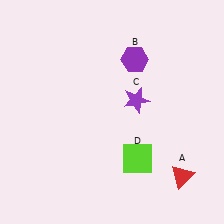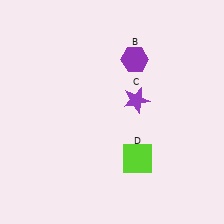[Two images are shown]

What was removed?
The red triangle (A) was removed in Image 2.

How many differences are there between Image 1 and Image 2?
There is 1 difference between the two images.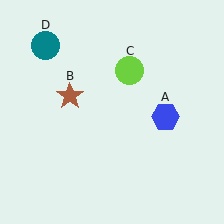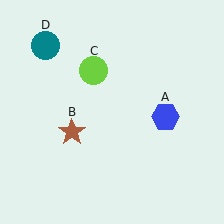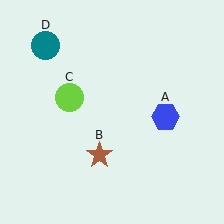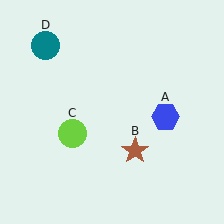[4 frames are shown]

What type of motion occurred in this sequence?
The brown star (object B), lime circle (object C) rotated counterclockwise around the center of the scene.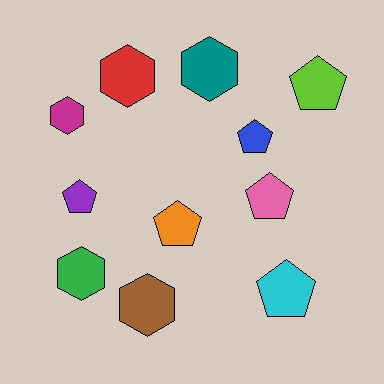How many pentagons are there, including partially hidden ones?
There are 6 pentagons.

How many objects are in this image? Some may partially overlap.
There are 11 objects.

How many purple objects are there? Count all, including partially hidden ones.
There is 1 purple object.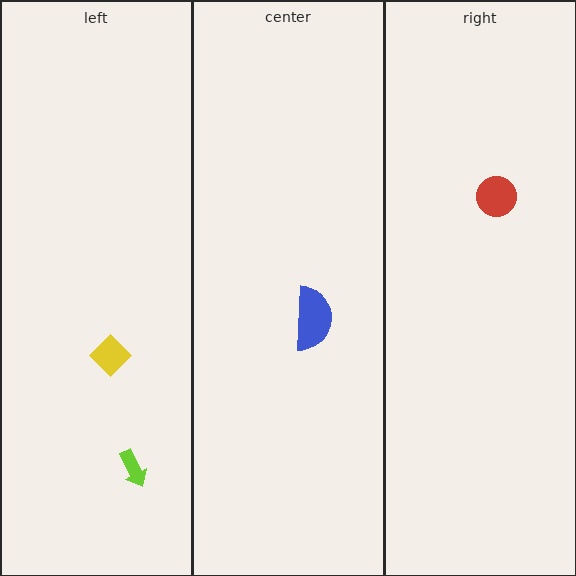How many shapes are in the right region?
1.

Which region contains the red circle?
The right region.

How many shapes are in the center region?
1.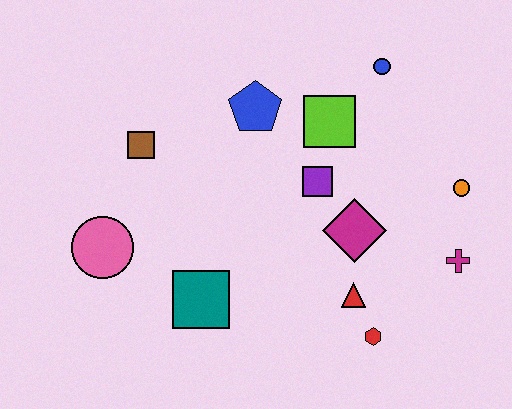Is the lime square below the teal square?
No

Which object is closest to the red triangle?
The red hexagon is closest to the red triangle.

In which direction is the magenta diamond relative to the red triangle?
The magenta diamond is above the red triangle.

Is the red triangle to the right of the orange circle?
No